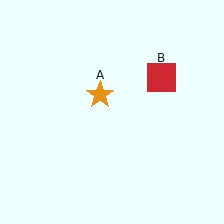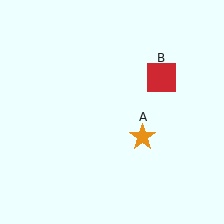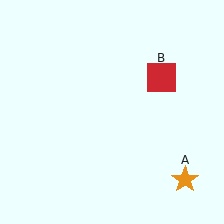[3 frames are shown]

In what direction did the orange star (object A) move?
The orange star (object A) moved down and to the right.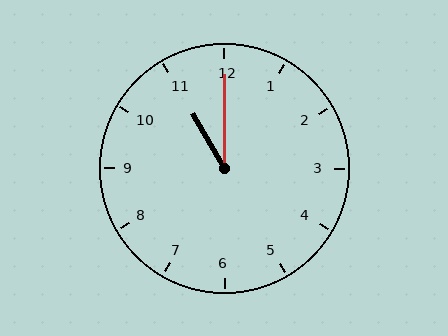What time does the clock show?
11:00.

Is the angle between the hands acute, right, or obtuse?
It is acute.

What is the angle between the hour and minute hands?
Approximately 30 degrees.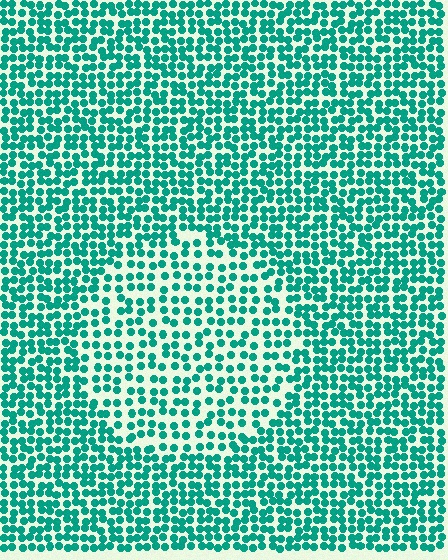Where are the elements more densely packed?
The elements are more densely packed outside the circle boundary.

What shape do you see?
I see a circle.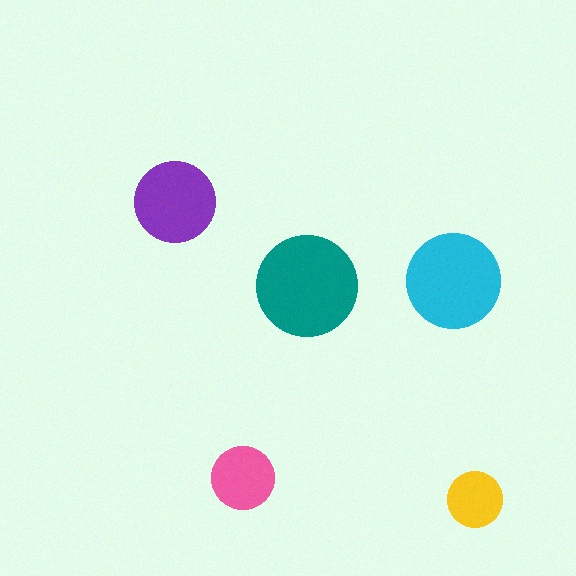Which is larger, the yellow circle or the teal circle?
The teal one.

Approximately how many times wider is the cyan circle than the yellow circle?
About 1.5 times wider.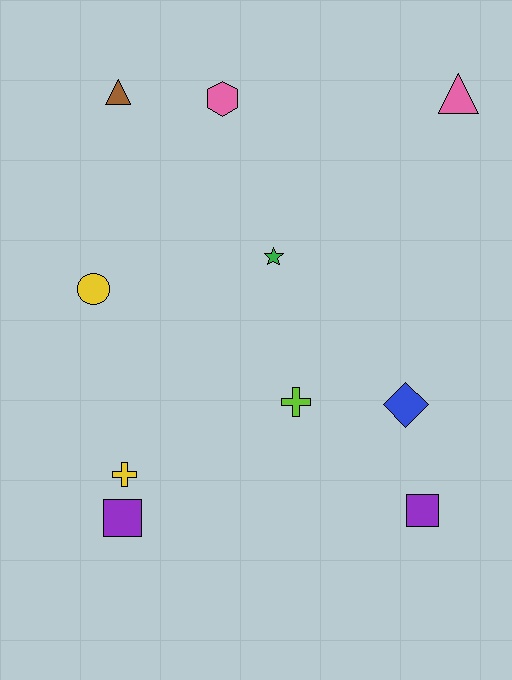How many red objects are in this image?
There are no red objects.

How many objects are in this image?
There are 10 objects.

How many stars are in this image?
There is 1 star.